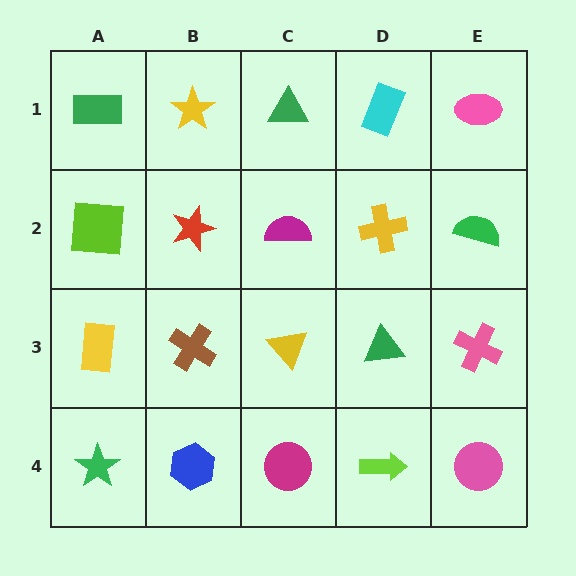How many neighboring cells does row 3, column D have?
4.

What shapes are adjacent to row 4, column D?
A green triangle (row 3, column D), a magenta circle (row 4, column C), a pink circle (row 4, column E).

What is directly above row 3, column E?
A green semicircle.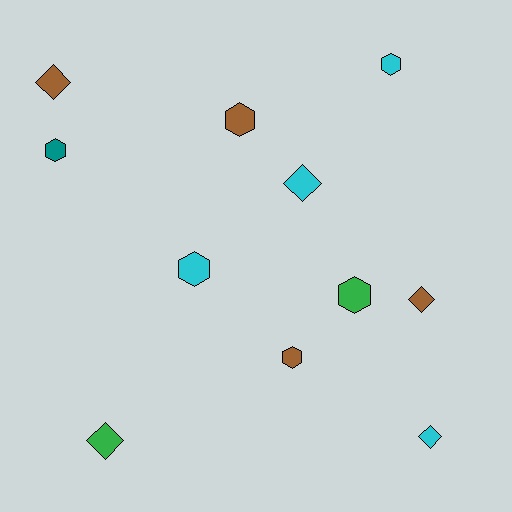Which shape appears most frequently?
Hexagon, with 6 objects.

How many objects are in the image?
There are 11 objects.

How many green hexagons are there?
There is 1 green hexagon.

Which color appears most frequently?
Cyan, with 4 objects.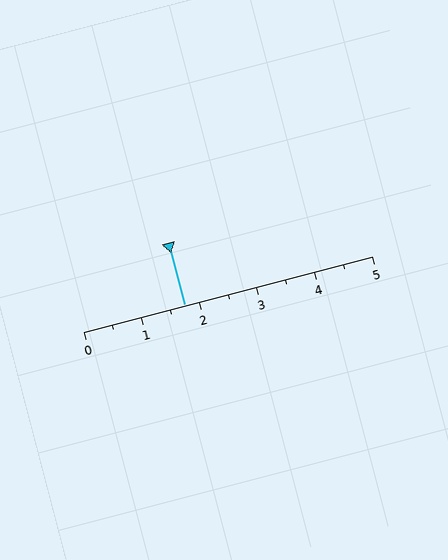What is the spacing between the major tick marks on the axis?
The major ticks are spaced 1 apart.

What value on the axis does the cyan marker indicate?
The marker indicates approximately 1.8.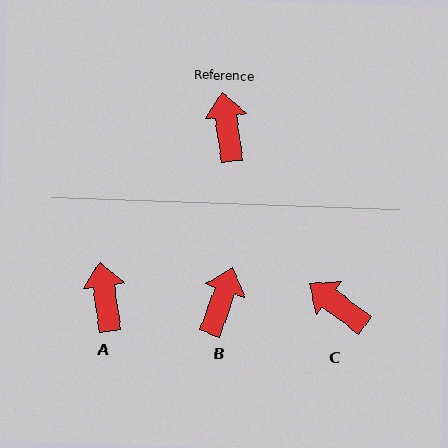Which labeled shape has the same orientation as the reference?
A.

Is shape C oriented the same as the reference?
No, it is off by about 45 degrees.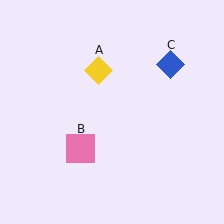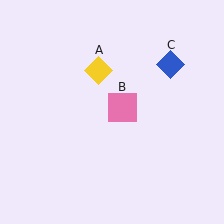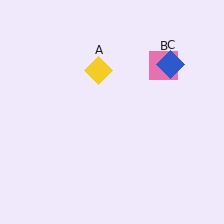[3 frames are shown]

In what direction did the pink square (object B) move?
The pink square (object B) moved up and to the right.